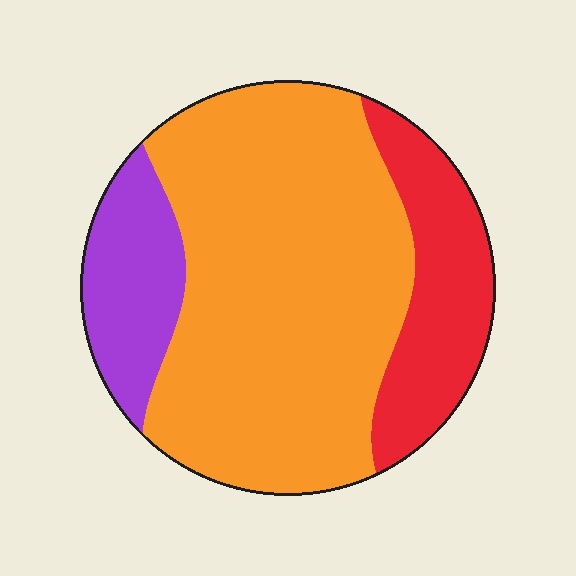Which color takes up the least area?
Purple, at roughly 15%.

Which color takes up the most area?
Orange, at roughly 65%.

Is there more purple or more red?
Red.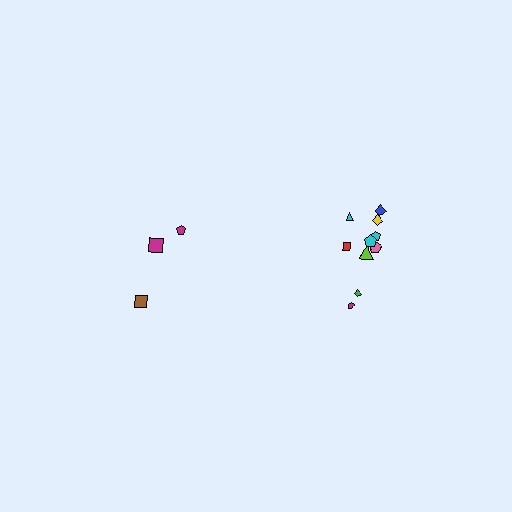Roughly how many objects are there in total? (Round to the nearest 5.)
Roughly 15 objects in total.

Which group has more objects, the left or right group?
The right group.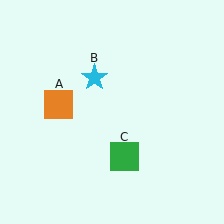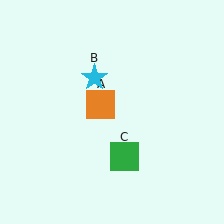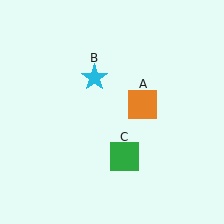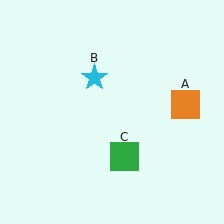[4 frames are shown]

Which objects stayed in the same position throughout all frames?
Cyan star (object B) and green square (object C) remained stationary.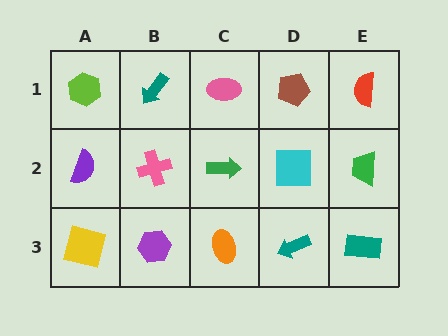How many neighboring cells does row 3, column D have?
3.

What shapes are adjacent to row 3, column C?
A green arrow (row 2, column C), a purple hexagon (row 3, column B), a teal arrow (row 3, column D).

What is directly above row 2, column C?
A pink ellipse.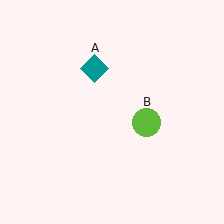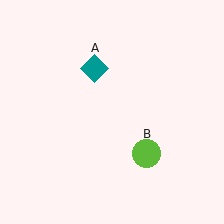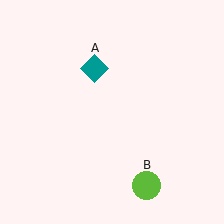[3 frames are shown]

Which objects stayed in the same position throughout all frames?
Teal diamond (object A) remained stationary.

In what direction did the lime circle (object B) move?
The lime circle (object B) moved down.